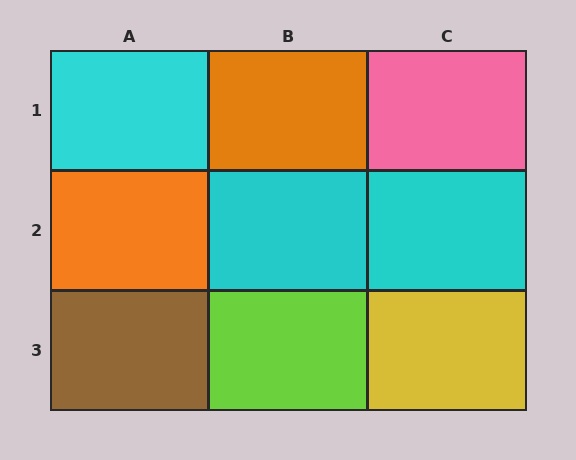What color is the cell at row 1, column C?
Pink.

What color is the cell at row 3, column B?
Lime.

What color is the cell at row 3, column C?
Yellow.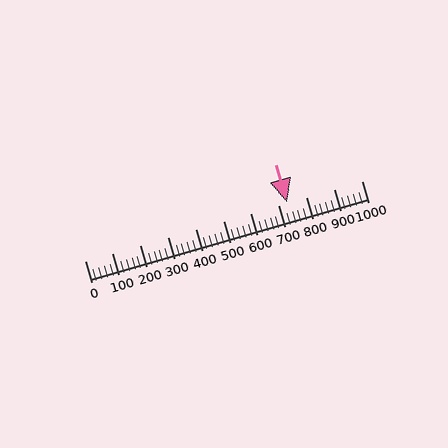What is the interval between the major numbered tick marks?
The major tick marks are spaced 100 units apart.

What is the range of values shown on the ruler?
The ruler shows values from 0 to 1000.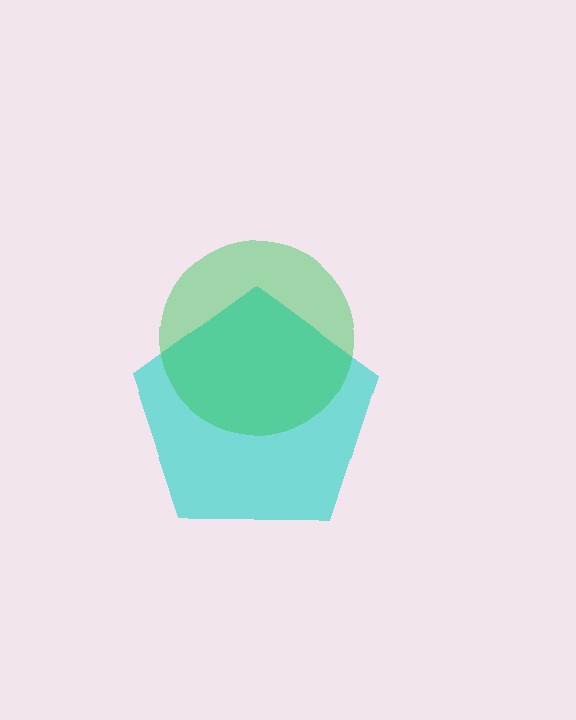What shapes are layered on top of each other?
The layered shapes are: a cyan pentagon, a green circle.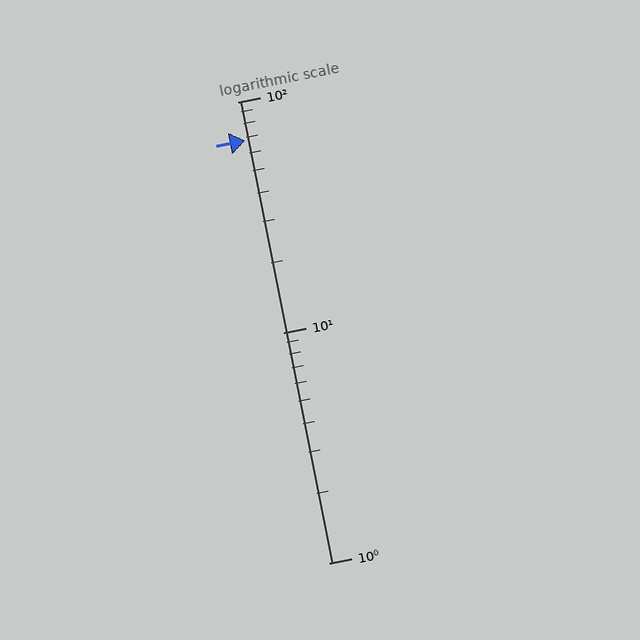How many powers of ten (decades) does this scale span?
The scale spans 2 decades, from 1 to 100.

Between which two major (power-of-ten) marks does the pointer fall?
The pointer is between 10 and 100.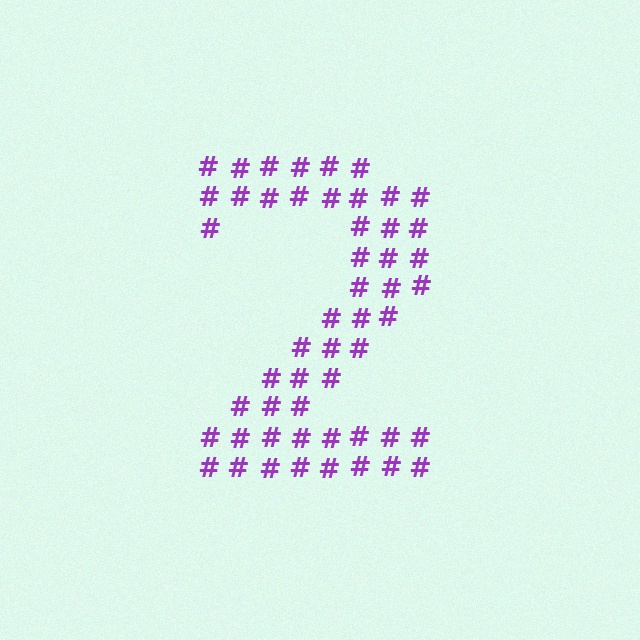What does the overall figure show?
The overall figure shows the digit 2.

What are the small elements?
The small elements are hash symbols.